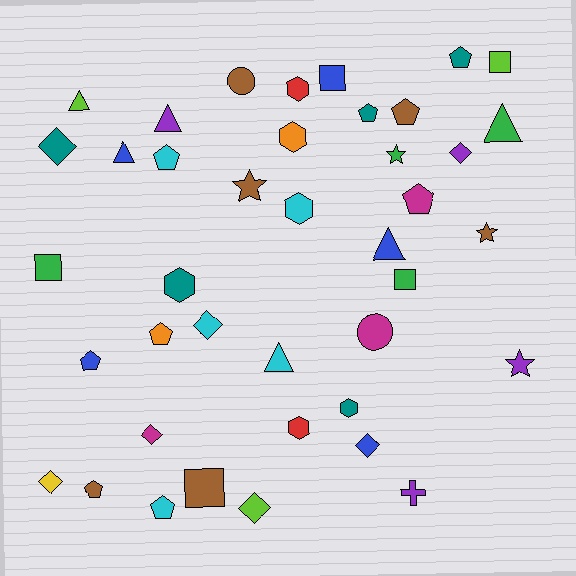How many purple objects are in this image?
There are 4 purple objects.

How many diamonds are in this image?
There are 7 diamonds.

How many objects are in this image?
There are 40 objects.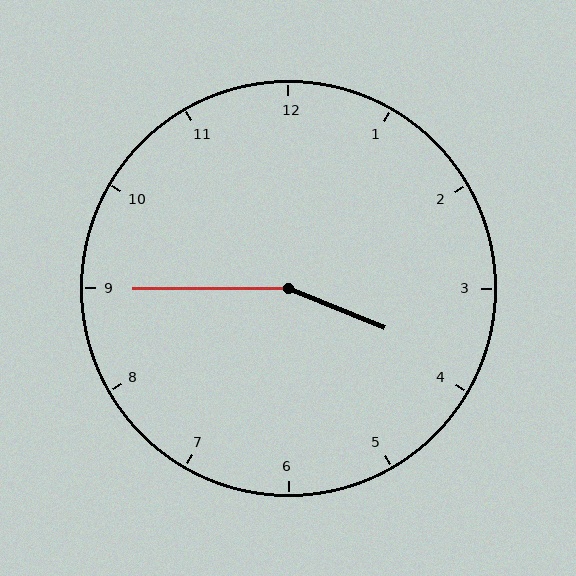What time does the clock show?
3:45.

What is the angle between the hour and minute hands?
Approximately 158 degrees.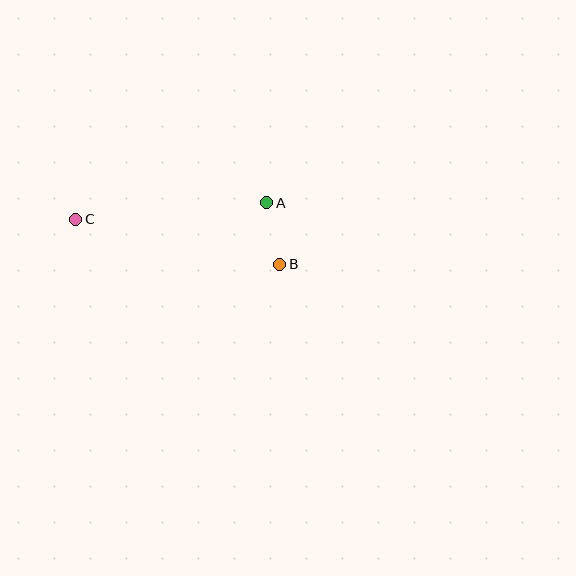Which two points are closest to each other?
Points A and B are closest to each other.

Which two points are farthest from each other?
Points B and C are farthest from each other.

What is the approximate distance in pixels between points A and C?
The distance between A and C is approximately 192 pixels.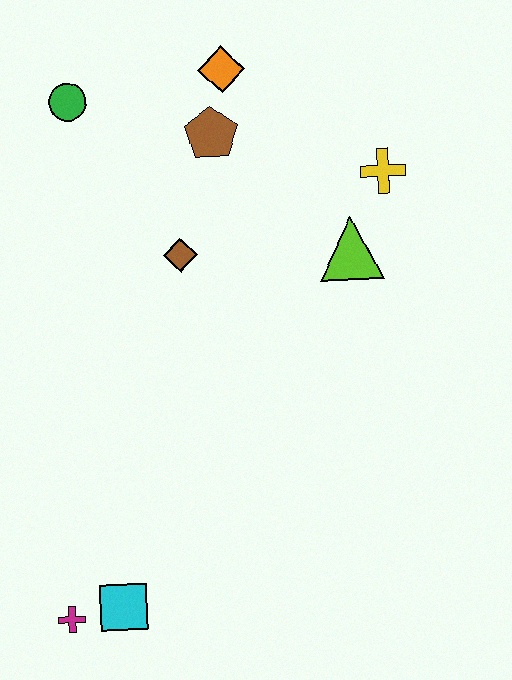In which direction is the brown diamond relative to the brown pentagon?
The brown diamond is below the brown pentagon.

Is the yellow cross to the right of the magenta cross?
Yes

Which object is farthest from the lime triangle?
The magenta cross is farthest from the lime triangle.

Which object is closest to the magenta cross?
The cyan square is closest to the magenta cross.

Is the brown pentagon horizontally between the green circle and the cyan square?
No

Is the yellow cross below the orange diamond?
Yes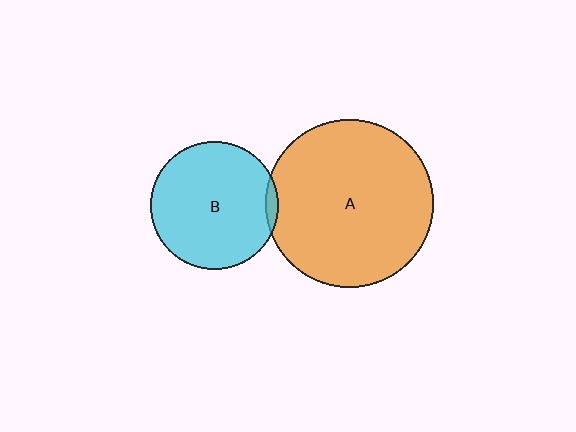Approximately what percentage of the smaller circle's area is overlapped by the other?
Approximately 5%.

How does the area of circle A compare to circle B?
Approximately 1.7 times.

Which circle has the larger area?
Circle A (orange).